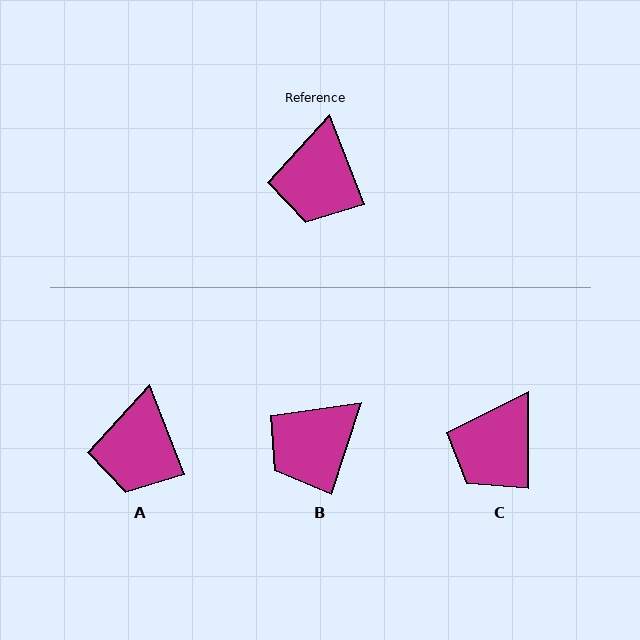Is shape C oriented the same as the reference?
No, it is off by about 22 degrees.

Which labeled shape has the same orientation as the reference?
A.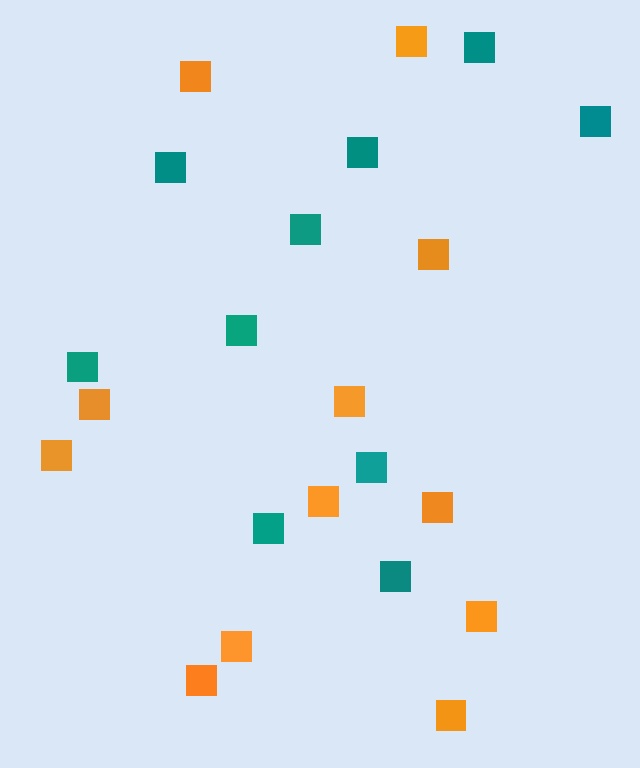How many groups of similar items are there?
There are 2 groups: one group of orange squares (12) and one group of teal squares (10).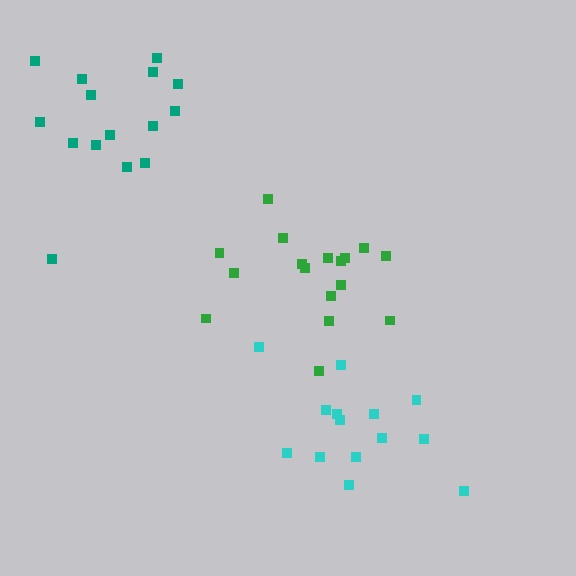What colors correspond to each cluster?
The clusters are colored: cyan, green, teal.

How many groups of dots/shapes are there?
There are 3 groups.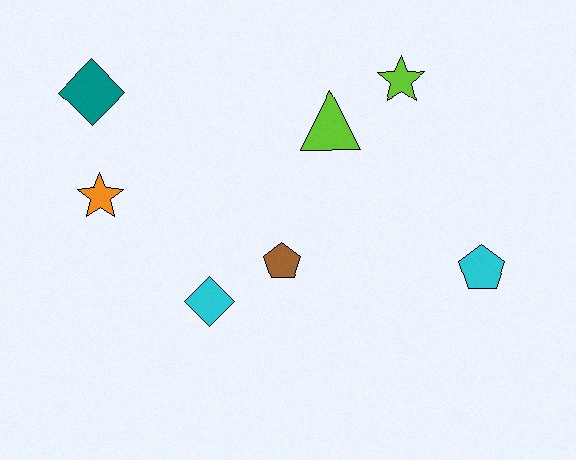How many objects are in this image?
There are 7 objects.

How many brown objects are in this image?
There is 1 brown object.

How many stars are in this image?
There are 2 stars.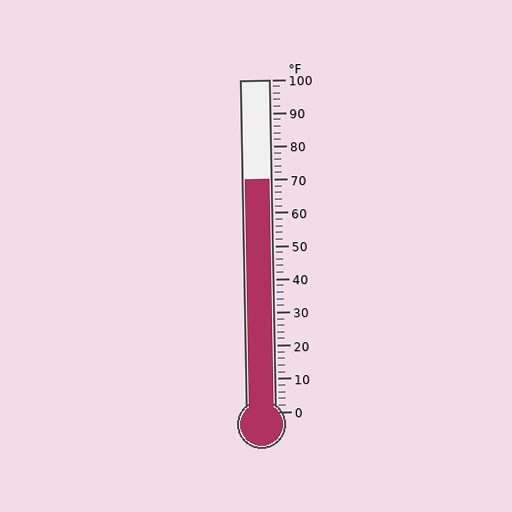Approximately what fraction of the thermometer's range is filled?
The thermometer is filled to approximately 70% of its range.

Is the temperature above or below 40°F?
The temperature is above 40°F.